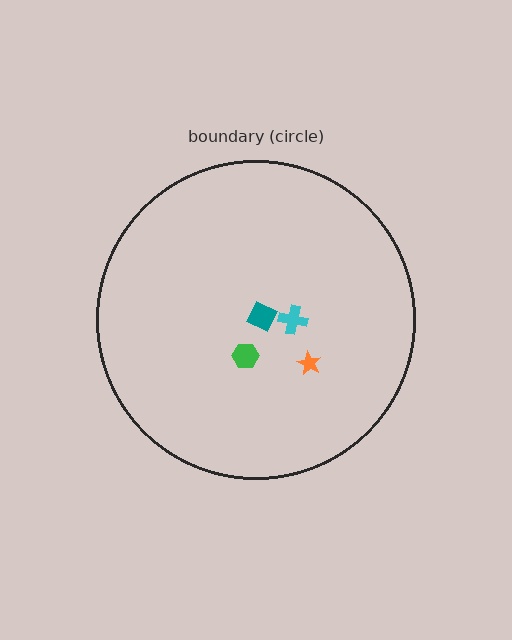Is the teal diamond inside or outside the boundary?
Inside.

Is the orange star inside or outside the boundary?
Inside.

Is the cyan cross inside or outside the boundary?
Inside.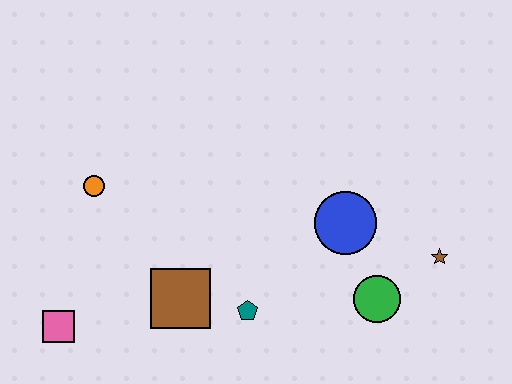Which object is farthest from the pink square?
The brown star is farthest from the pink square.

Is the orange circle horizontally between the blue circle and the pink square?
Yes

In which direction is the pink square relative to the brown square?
The pink square is to the left of the brown square.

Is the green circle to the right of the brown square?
Yes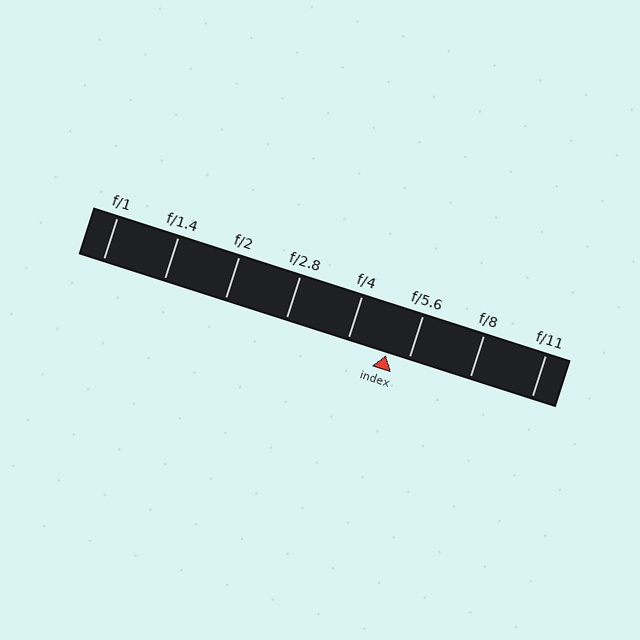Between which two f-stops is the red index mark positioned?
The index mark is between f/4 and f/5.6.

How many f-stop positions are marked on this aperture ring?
There are 8 f-stop positions marked.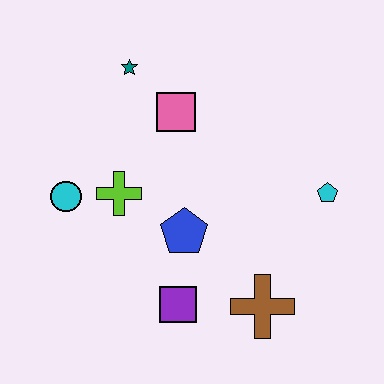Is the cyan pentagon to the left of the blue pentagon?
No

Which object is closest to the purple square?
The blue pentagon is closest to the purple square.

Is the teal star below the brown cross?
No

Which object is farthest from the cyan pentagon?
The cyan circle is farthest from the cyan pentagon.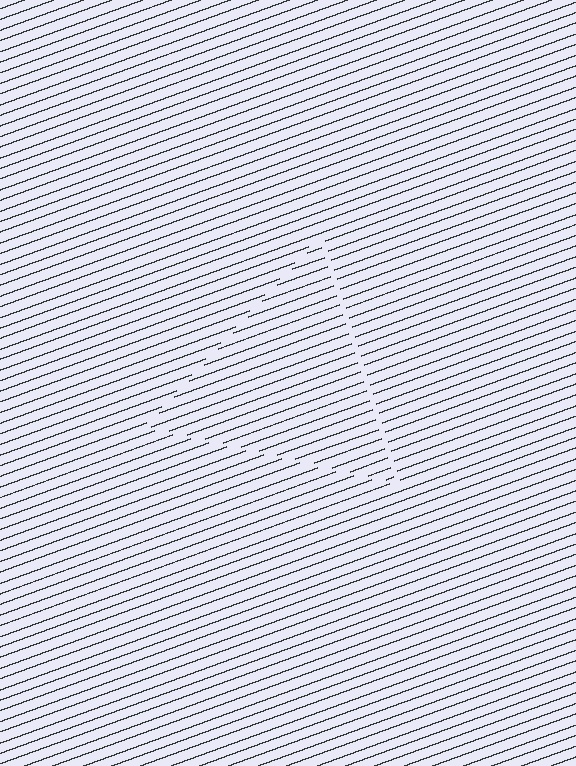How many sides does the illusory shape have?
3 sides — the line-ends trace a triangle.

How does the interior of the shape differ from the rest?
The interior of the shape contains the same grating, shifted by half a period — the contour is defined by the phase discontinuity where line-ends from the inner and outer gratings abut.